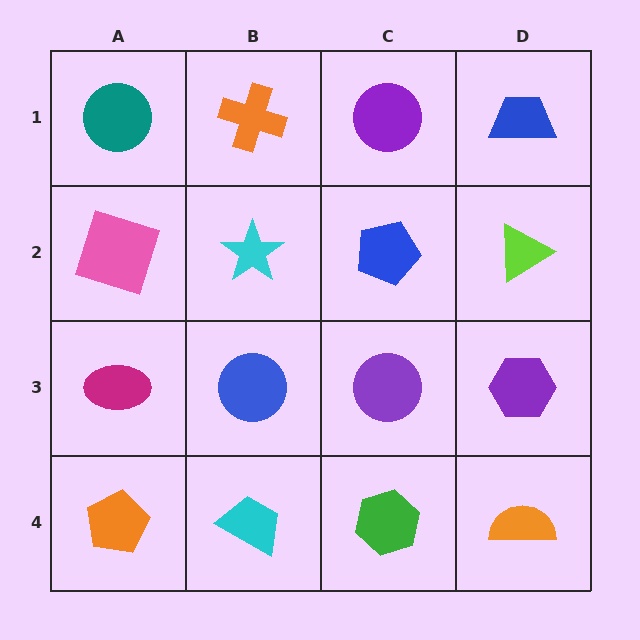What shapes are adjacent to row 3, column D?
A lime triangle (row 2, column D), an orange semicircle (row 4, column D), a purple circle (row 3, column C).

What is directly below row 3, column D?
An orange semicircle.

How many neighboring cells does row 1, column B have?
3.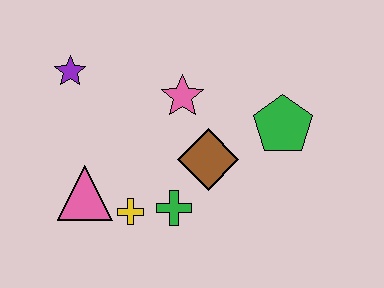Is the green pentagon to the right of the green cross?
Yes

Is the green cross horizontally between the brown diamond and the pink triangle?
Yes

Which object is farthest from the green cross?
The purple star is farthest from the green cross.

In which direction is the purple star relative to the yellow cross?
The purple star is above the yellow cross.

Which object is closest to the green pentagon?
The brown diamond is closest to the green pentagon.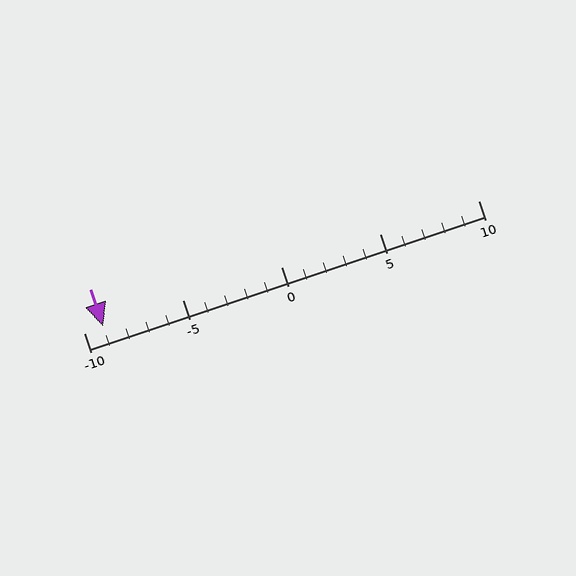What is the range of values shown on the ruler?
The ruler shows values from -10 to 10.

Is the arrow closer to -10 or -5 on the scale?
The arrow is closer to -10.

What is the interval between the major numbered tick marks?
The major tick marks are spaced 5 units apart.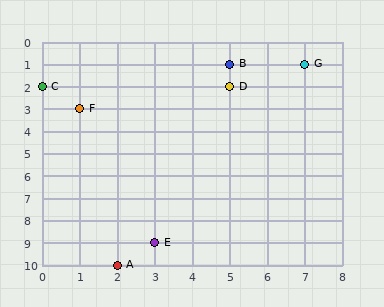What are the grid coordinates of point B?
Point B is at grid coordinates (5, 1).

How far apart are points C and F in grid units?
Points C and F are 1 column and 1 row apart (about 1.4 grid units diagonally).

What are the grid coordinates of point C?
Point C is at grid coordinates (0, 2).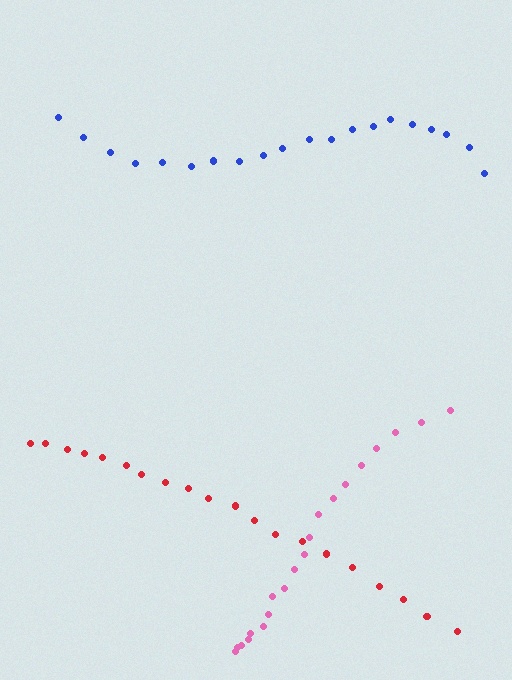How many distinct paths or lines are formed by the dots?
There are 3 distinct paths.